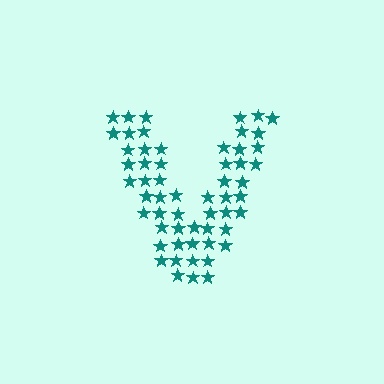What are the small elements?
The small elements are stars.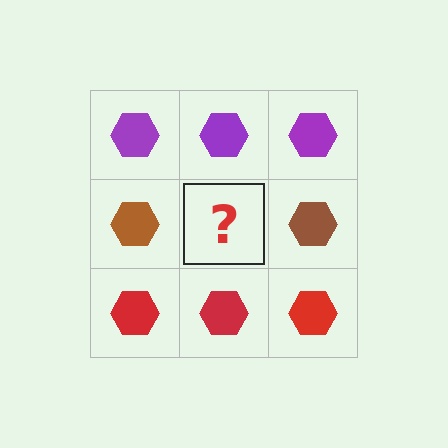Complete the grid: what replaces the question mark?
The question mark should be replaced with a brown hexagon.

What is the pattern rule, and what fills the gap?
The rule is that each row has a consistent color. The gap should be filled with a brown hexagon.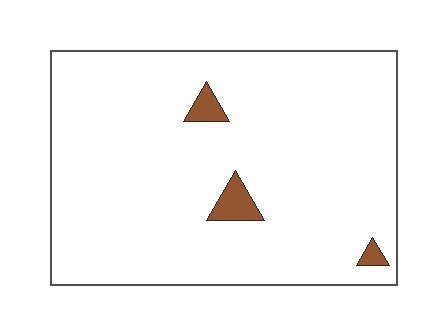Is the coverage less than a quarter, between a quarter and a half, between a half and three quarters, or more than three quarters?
Less than a quarter.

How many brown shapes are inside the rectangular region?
3.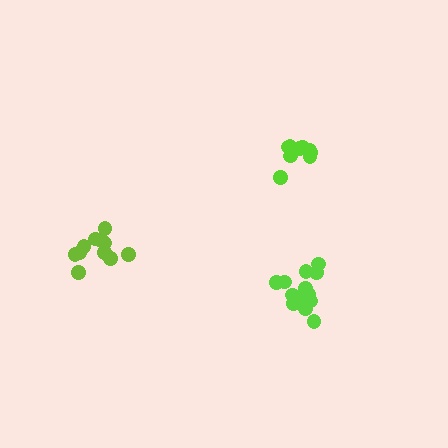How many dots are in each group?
Group 1: 9 dots, Group 2: 11 dots, Group 3: 14 dots (34 total).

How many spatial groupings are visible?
There are 3 spatial groupings.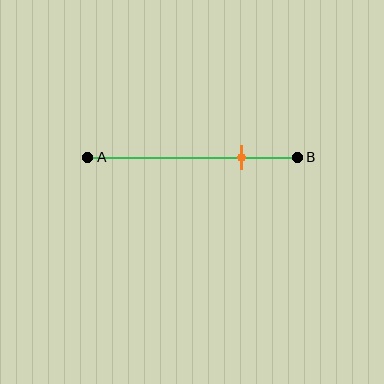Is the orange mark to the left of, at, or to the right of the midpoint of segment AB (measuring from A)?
The orange mark is to the right of the midpoint of segment AB.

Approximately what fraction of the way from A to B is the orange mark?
The orange mark is approximately 75% of the way from A to B.